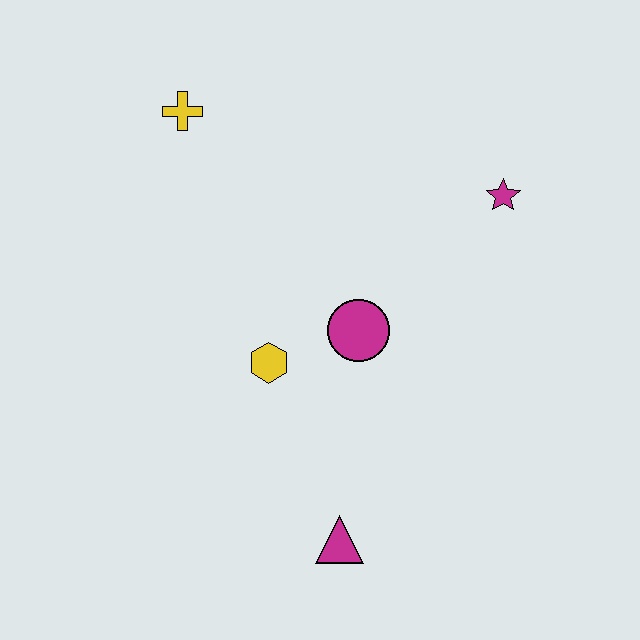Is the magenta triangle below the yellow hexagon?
Yes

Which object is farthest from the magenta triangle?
The yellow cross is farthest from the magenta triangle.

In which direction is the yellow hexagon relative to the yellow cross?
The yellow hexagon is below the yellow cross.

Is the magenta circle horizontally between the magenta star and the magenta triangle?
Yes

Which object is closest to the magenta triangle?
The yellow hexagon is closest to the magenta triangle.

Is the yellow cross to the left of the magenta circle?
Yes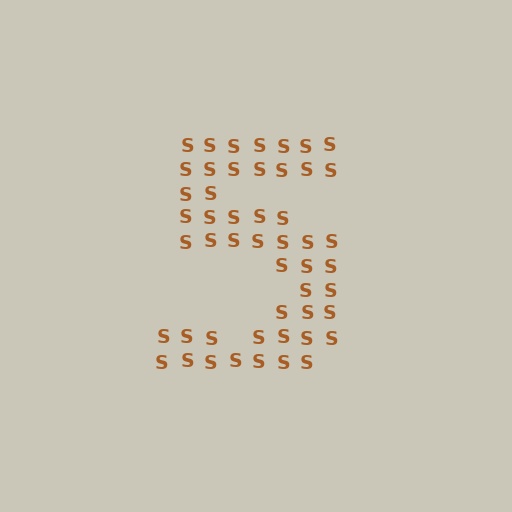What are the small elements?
The small elements are letter S's.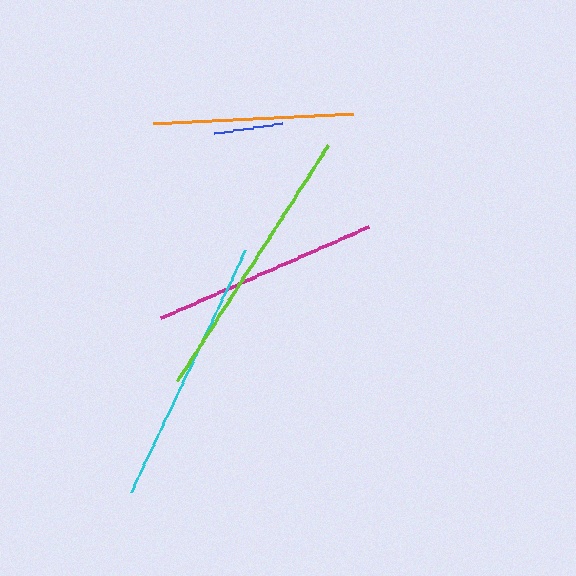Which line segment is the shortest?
The blue line is the shortest at approximately 68 pixels.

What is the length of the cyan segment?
The cyan segment is approximately 268 pixels long.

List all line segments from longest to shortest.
From longest to shortest: lime, cyan, magenta, orange, blue.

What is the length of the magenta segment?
The magenta segment is approximately 227 pixels long.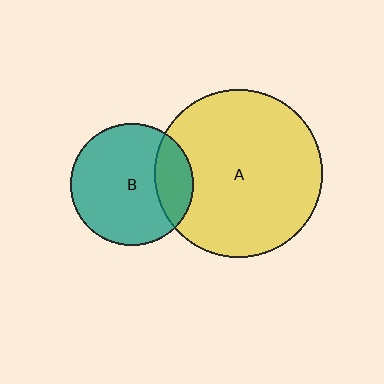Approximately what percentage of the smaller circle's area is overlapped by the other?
Approximately 20%.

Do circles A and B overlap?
Yes.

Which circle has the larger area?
Circle A (yellow).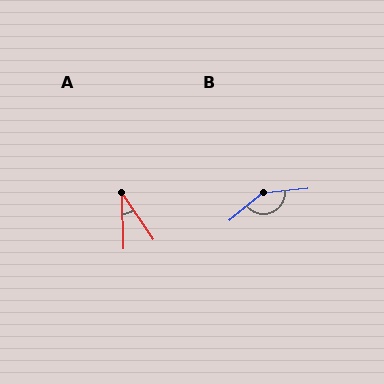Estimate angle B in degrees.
Approximately 146 degrees.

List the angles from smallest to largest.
A (33°), B (146°).